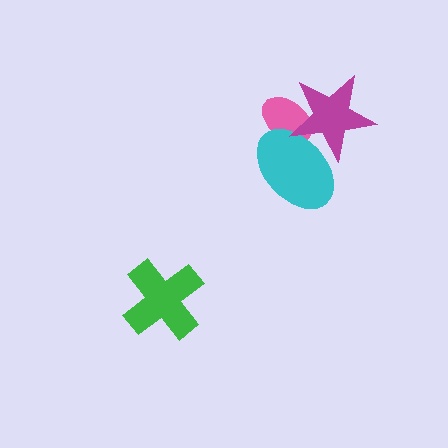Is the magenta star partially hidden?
No, no other shape covers it.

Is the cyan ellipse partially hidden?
Yes, it is partially covered by another shape.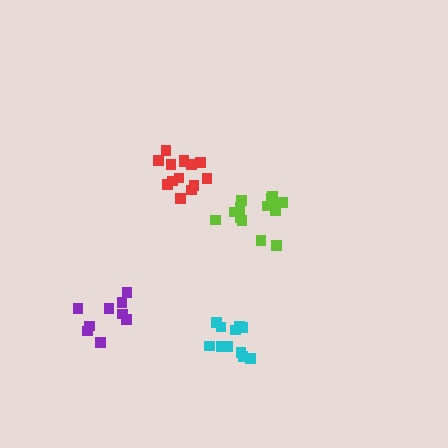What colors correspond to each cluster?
The clusters are colored: cyan, red, purple, lime.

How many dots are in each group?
Group 1: 11 dots, Group 2: 14 dots, Group 3: 9 dots, Group 4: 14 dots (48 total).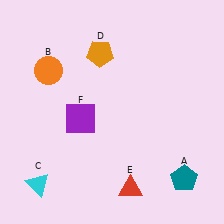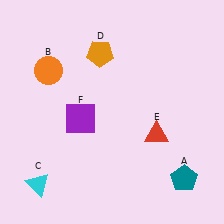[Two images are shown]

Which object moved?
The red triangle (E) moved up.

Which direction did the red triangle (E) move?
The red triangle (E) moved up.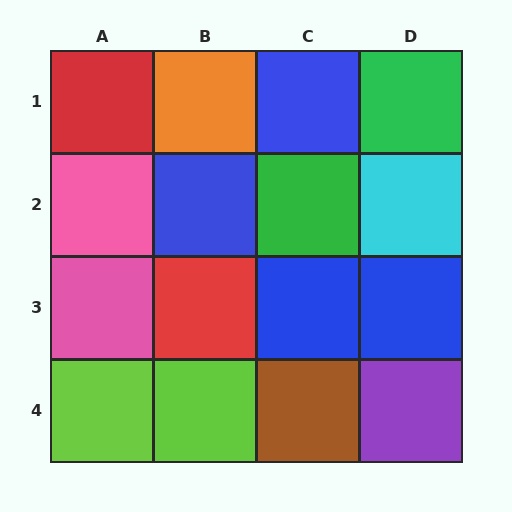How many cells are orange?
1 cell is orange.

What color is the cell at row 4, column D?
Purple.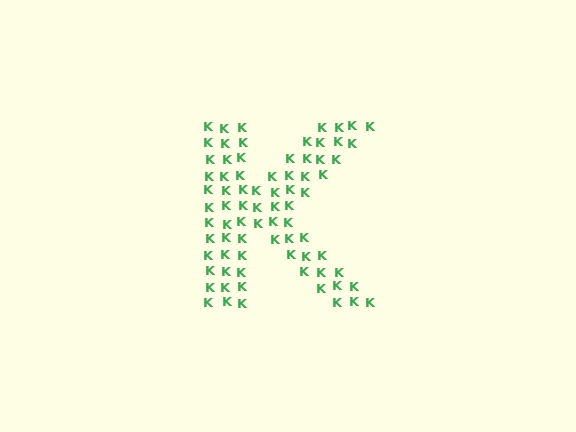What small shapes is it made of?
It is made of small letter K's.